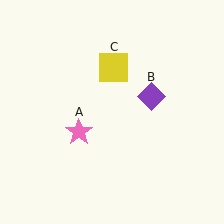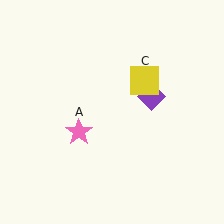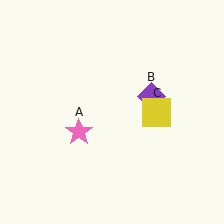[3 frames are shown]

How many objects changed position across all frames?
1 object changed position: yellow square (object C).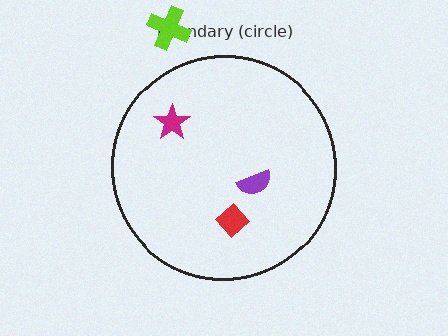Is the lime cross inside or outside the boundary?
Outside.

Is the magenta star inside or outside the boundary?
Inside.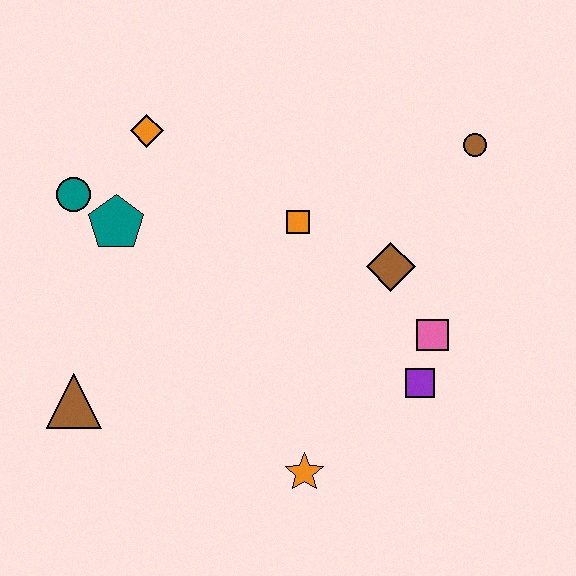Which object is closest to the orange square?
The brown diamond is closest to the orange square.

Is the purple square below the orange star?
No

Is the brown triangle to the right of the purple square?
No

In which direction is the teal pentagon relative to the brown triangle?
The teal pentagon is above the brown triangle.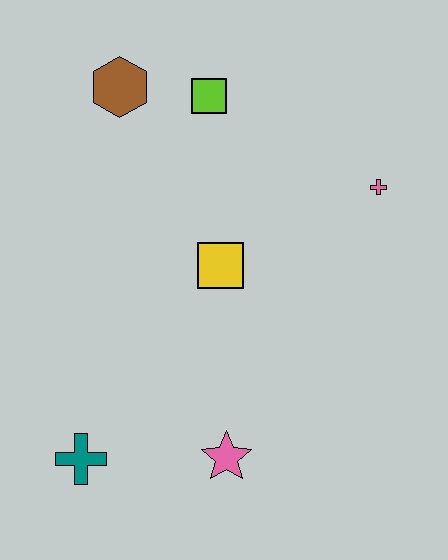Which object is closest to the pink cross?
The yellow square is closest to the pink cross.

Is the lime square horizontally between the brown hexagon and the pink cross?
Yes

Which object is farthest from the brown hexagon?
The pink star is farthest from the brown hexagon.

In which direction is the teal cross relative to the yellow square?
The teal cross is below the yellow square.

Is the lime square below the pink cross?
No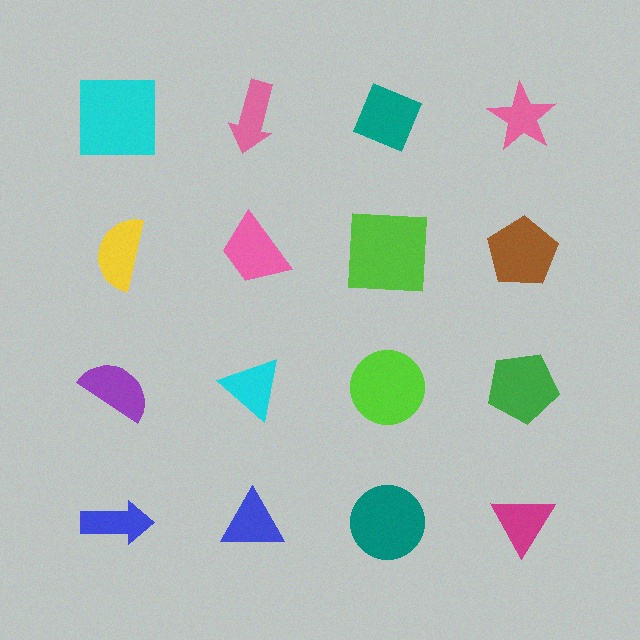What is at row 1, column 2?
A pink arrow.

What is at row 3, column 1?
A purple semicircle.